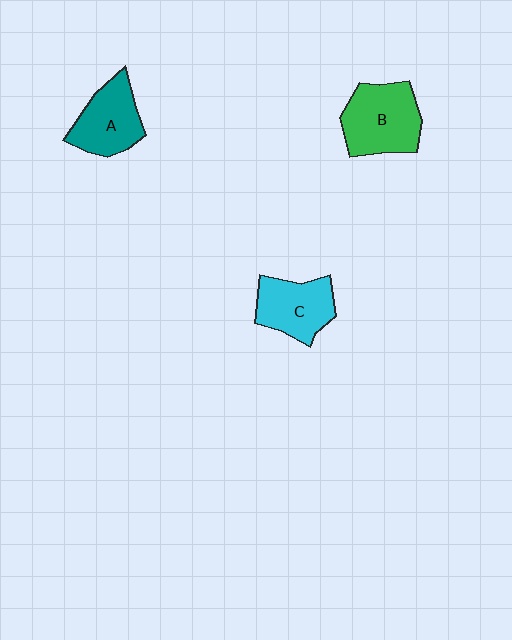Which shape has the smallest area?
Shape C (cyan).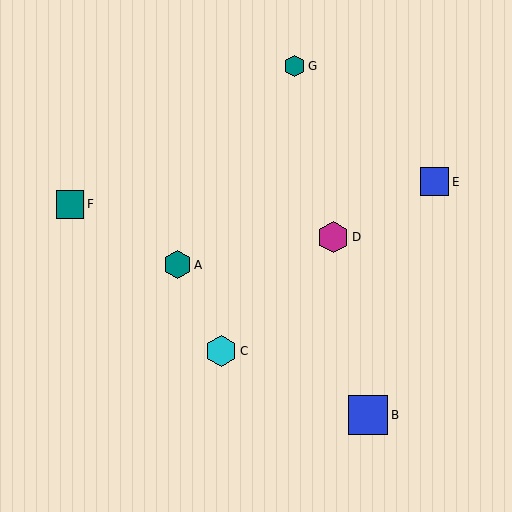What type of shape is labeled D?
Shape D is a magenta hexagon.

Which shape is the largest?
The blue square (labeled B) is the largest.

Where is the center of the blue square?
The center of the blue square is at (368, 415).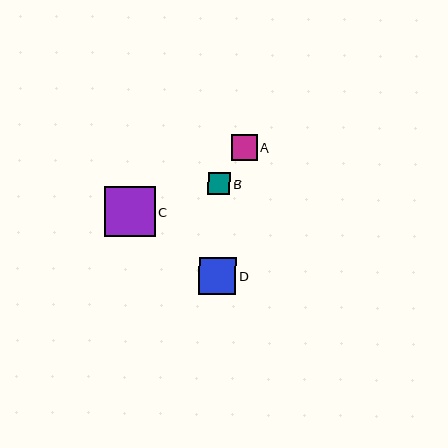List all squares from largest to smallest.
From largest to smallest: C, D, A, B.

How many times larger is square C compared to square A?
Square C is approximately 1.9 times the size of square A.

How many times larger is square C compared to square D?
Square C is approximately 1.4 times the size of square D.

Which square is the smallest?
Square B is the smallest with a size of approximately 22 pixels.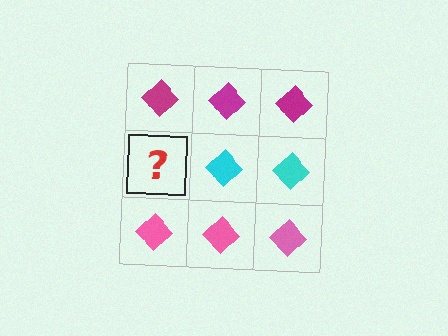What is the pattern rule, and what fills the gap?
The rule is that each row has a consistent color. The gap should be filled with a cyan diamond.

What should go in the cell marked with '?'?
The missing cell should contain a cyan diamond.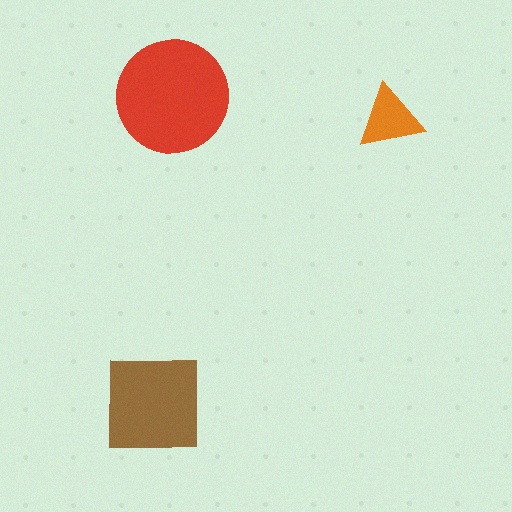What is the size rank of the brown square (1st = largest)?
2nd.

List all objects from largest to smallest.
The red circle, the brown square, the orange triangle.